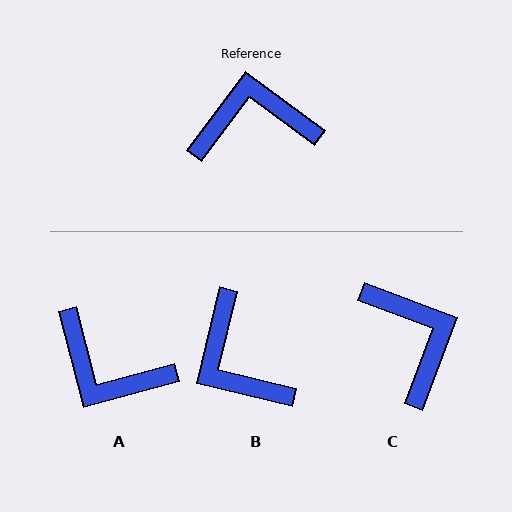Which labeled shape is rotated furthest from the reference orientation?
A, about 142 degrees away.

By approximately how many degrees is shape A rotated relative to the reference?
Approximately 142 degrees counter-clockwise.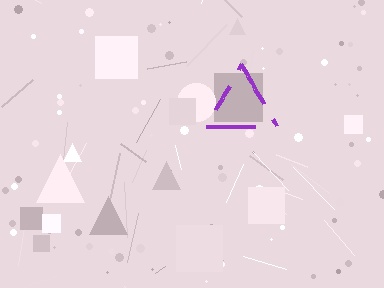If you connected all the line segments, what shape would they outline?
They would outline a triangle.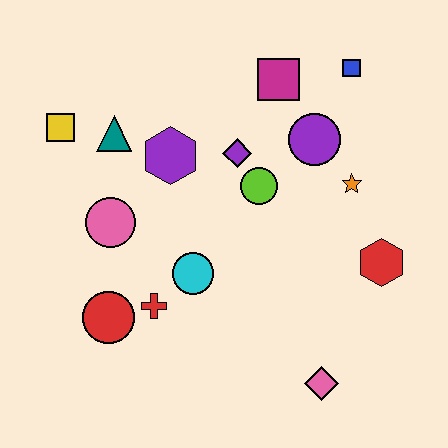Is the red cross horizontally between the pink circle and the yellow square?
No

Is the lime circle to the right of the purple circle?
No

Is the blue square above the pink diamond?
Yes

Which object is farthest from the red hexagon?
The yellow square is farthest from the red hexagon.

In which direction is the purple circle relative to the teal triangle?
The purple circle is to the right of the teal triangle.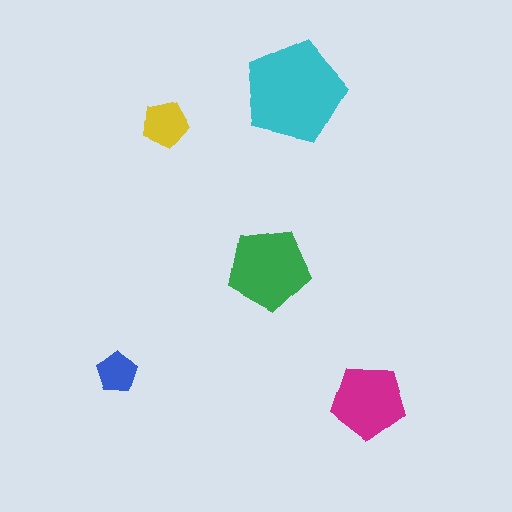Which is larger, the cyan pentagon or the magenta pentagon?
The cyan one.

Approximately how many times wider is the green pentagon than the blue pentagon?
About 2 times wider.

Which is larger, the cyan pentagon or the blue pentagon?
The cyan one.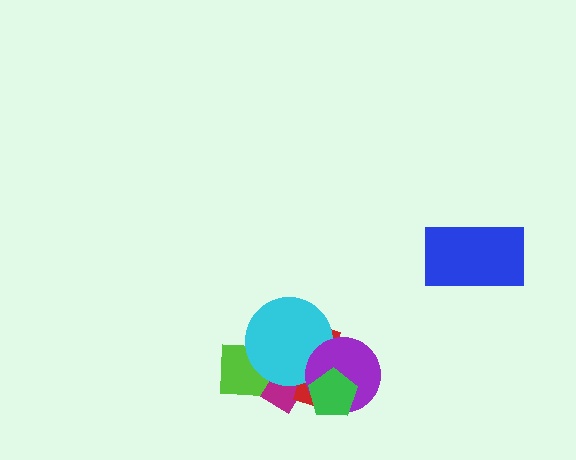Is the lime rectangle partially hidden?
Yes, it is partially covered by another shape.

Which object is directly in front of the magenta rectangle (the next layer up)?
The red cross is directly in front of the magenta rectangle.